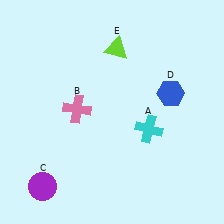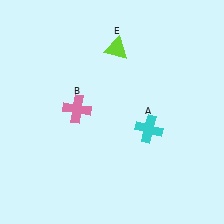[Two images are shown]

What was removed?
The purple circle (C), the blue hexagon (D) were removed in Image 2.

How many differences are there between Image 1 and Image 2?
There are 2 differences between the two images.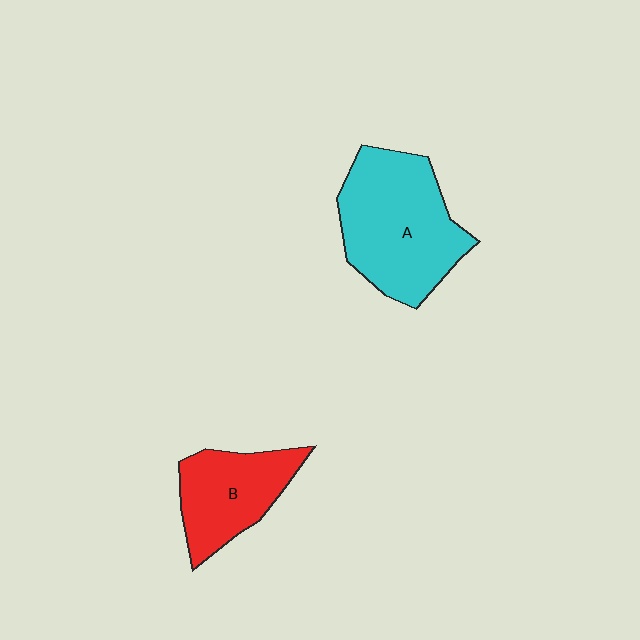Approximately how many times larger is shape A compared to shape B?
Approximately 1.6 times.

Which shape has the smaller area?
Shape B (red).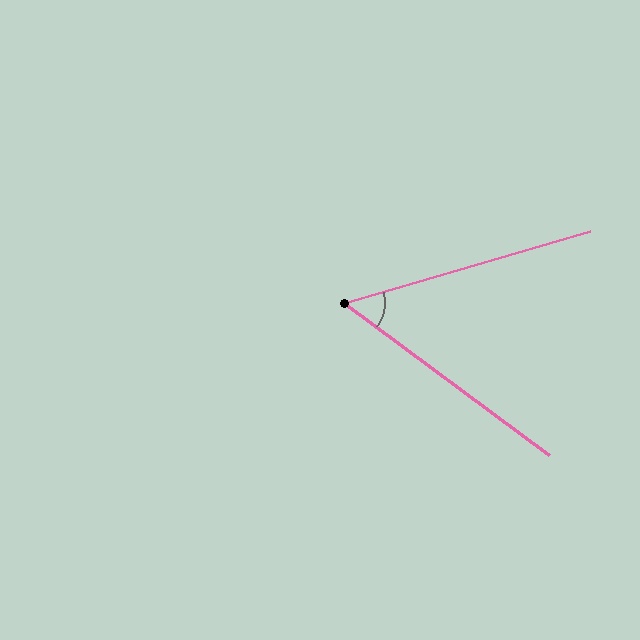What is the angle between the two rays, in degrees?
Approximately 53 degrees.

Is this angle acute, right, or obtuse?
It is acute.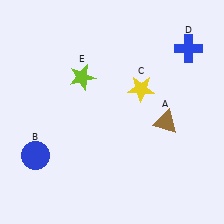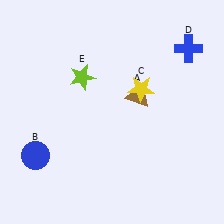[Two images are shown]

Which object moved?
The brown triangle (A) moved left.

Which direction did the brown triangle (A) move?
The brown triangle (A) moved left.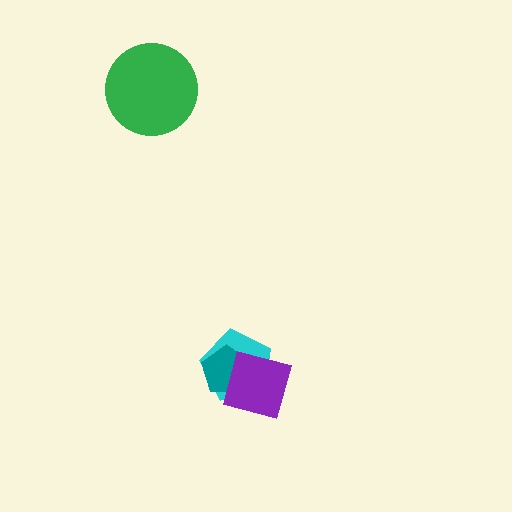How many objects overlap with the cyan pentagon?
2 objects overlap with the cyan pentagon.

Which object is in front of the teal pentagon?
The purple square is in front of the teal pentagon.